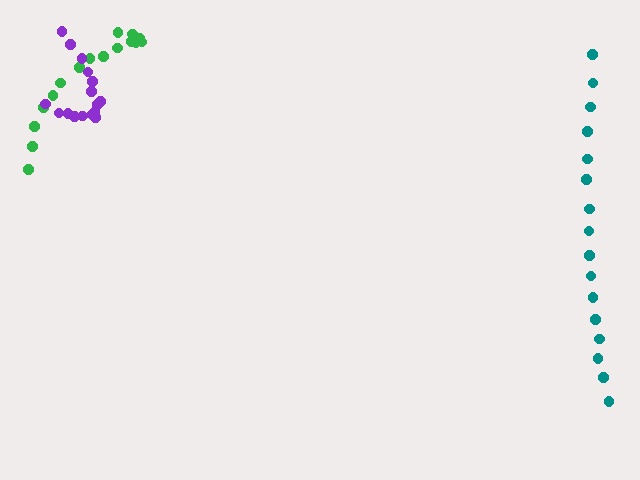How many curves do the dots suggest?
There are 3 distinct paths.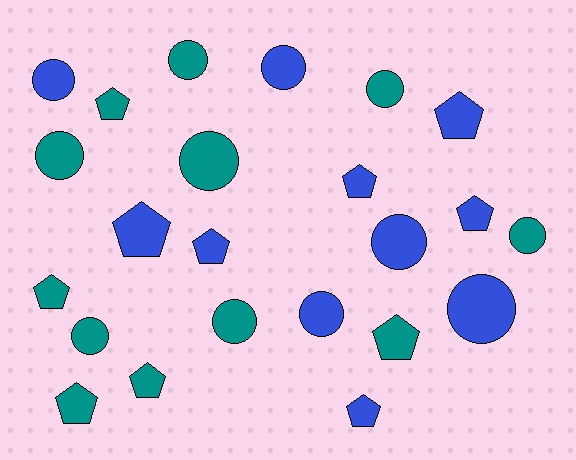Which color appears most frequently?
Teal, with 12 objects.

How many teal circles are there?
There are 7 teal circles.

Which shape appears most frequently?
Circle, with 12 objects.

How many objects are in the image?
There are 23 objects.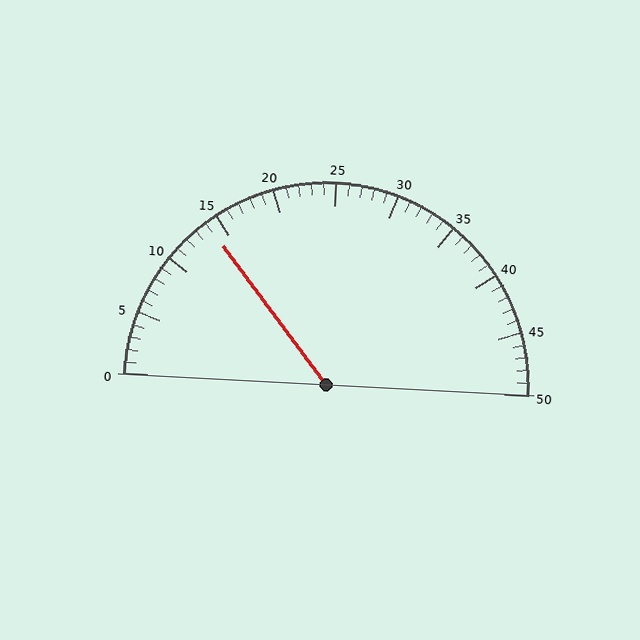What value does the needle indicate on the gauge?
The needle indicates approximately 14.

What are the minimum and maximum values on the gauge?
The gauge ranges from 0 to 50.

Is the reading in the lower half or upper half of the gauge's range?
The reading is in the lower half of the range (0 to 50).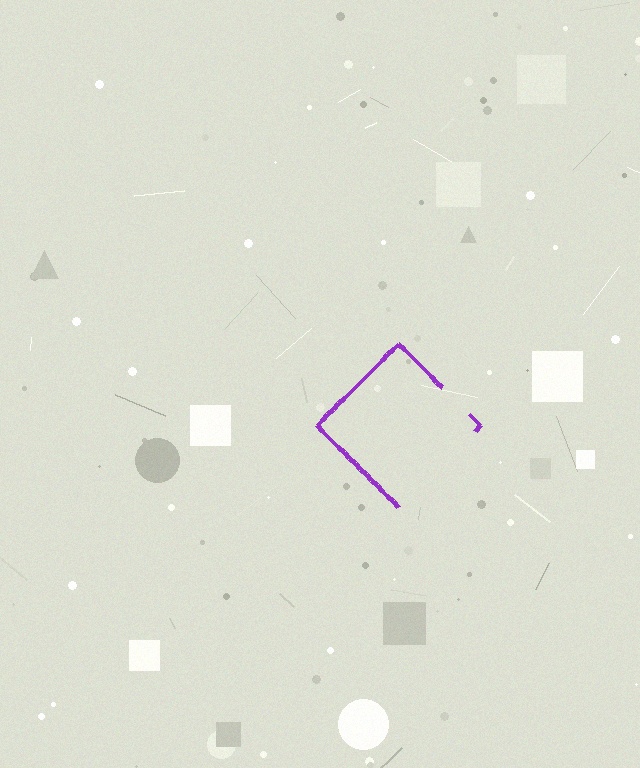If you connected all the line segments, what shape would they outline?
They would outline a diamond.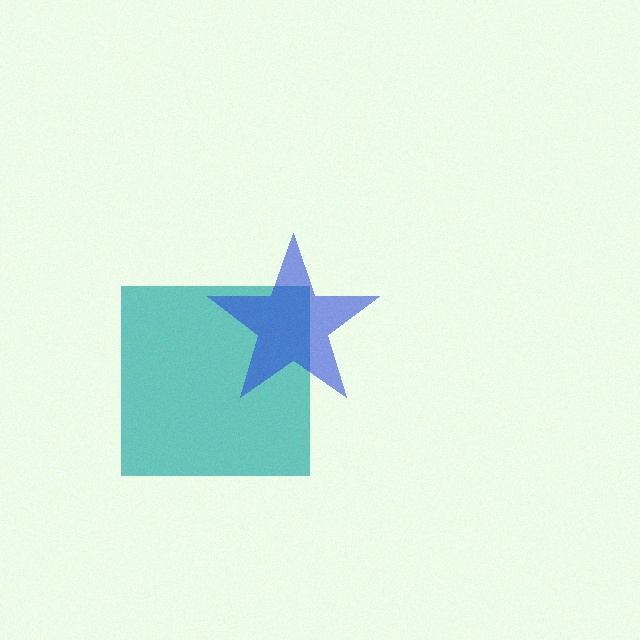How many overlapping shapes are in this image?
There are 2 overlapping shapes in the image.